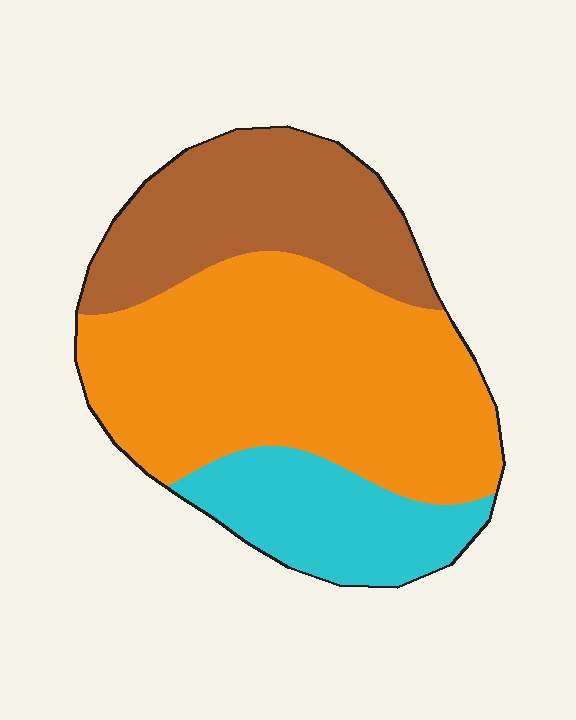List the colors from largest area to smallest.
From largest to smallest: orange, brown, cyan.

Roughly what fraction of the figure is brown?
Brown takes up about one quarter (1/4) of the figure.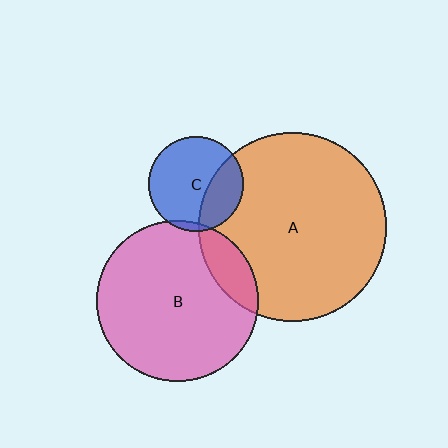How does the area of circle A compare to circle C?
Approximately 3.9 times.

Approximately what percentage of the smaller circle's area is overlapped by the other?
Approximately 30%.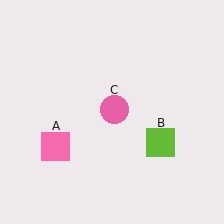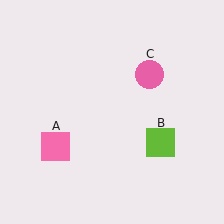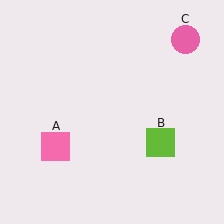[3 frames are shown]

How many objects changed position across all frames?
1 object changed position: pink circle (object C).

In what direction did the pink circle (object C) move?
The pink circle (object C) moved up and to the right.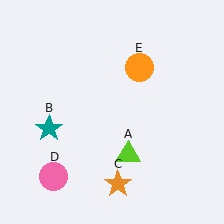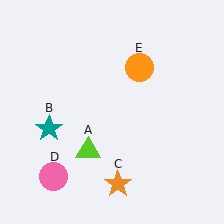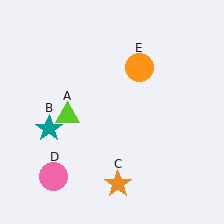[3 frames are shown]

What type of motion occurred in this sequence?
The lime triangle (object A) rotated clockwise around the center of the scene.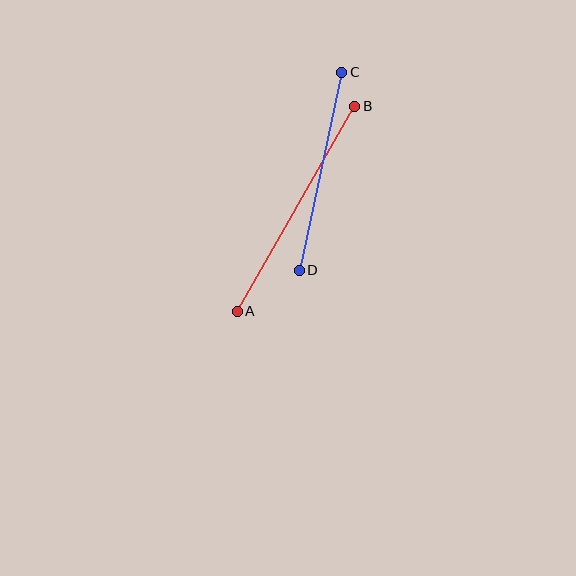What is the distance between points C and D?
The distance is approximately 202 pixels.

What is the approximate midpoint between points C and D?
The midpoint is at approximately (321, 171) pixels.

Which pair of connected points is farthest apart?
Points A and B are farthest apart.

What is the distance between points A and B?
The distance is approximately 236 pixels.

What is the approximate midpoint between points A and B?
The midpoint is at approximately (296, 209) pixels.